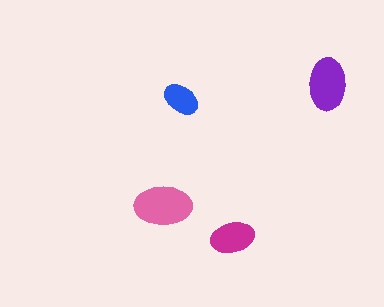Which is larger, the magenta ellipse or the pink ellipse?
The pink one.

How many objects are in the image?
There are 4 objects in the image.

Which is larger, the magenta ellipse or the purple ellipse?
The purple one.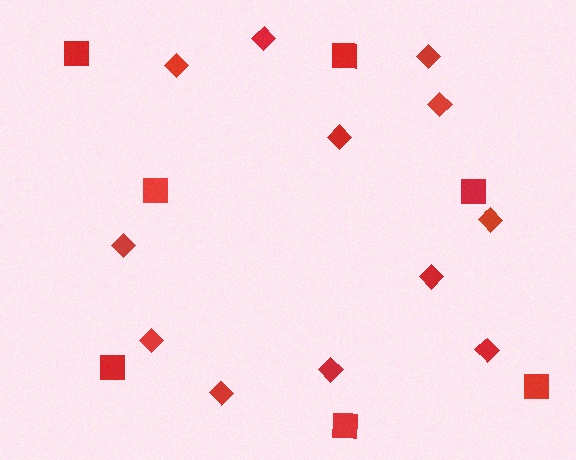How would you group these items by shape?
There are 2 groups: one group of diamonds (12) and one group of squares (7).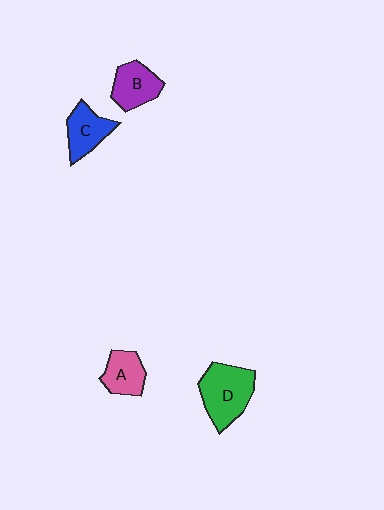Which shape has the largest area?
Shape D (green).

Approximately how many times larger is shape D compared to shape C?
Approximately 1.5 times.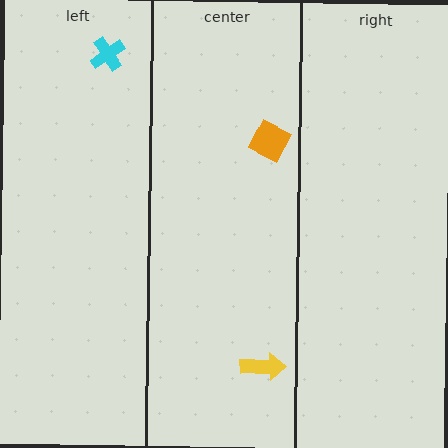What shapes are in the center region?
The orange diamond, the yellow arrow.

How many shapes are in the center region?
2.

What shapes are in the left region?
The cyan cross.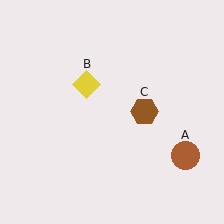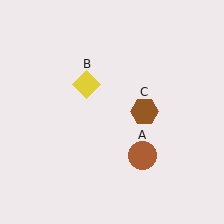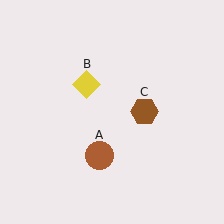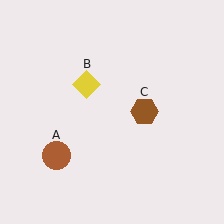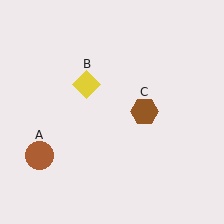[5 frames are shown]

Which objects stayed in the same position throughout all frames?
Yellow diamond (object B) and brown hexagon (object C) remained stationary.